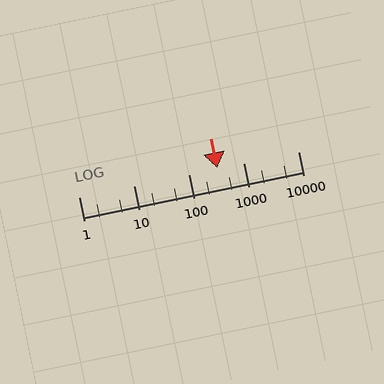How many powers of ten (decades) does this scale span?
The scale spans 4 decades, from 1 to 10000.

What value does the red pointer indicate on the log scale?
The pointer indicates approximately 340.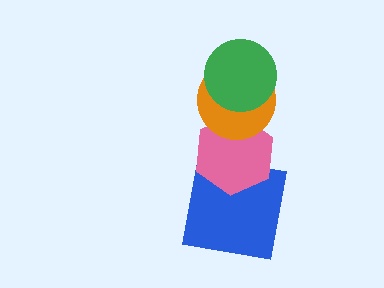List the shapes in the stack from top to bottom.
From top to bottom: the green circle, the orange circle, the pink hexagon, the blue square.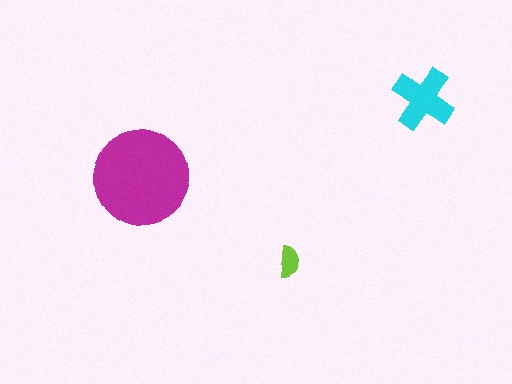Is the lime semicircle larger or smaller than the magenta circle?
Smaller.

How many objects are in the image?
There are 3 objects in the image.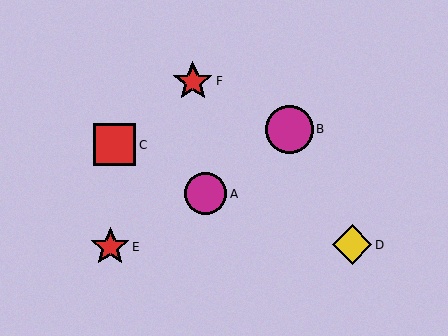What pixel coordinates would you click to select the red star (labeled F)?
Click at (193, 81) to select the red star F.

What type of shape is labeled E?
Shape E is a red star.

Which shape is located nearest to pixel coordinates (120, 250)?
The red star (labeled E) at (110, 247) is nearest to that location.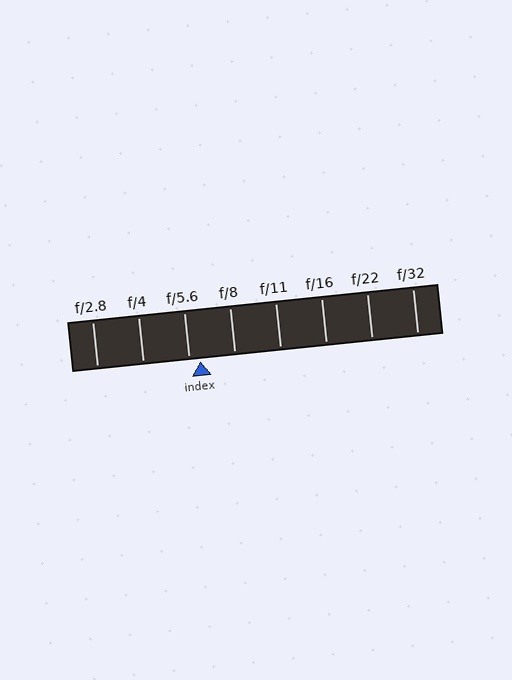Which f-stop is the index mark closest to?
The index mark is closest to f/5.6.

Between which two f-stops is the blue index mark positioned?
The index mark is between f/5.6 and f/8.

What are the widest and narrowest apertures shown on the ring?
The widest aperture shown is f/2.8 and the narrowest is f/32.